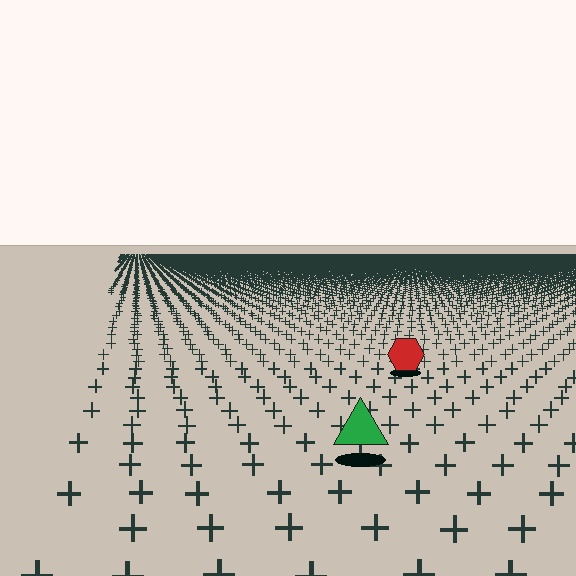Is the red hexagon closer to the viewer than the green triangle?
No. The green triangle is closer — you can tell from the texture gradient: the ground texture is coarser near it.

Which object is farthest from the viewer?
The red hexagon is farthest from the viewer. It appears smaller and the ground texture around it is denser.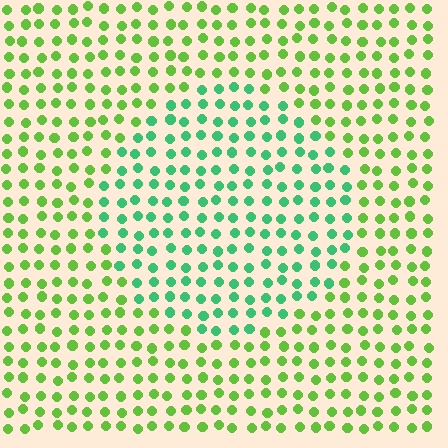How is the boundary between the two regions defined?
The boundary is defined purely by a slight shift in hue (about 43 degrees). Spacing, size, and orientation are identical on both sides.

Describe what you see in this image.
The image is filled with small lime elements in a uniform arrangement. A circle-shaped region is visible where the elements are tinted to a slightly different hue, forming a subtle color boundary.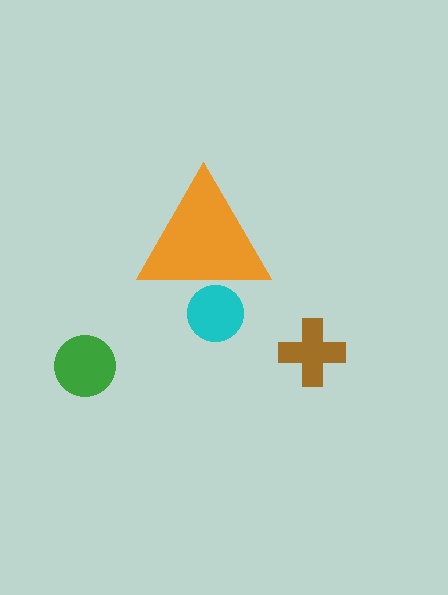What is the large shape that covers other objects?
An orange triangle.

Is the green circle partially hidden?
No, the green circle is fully visible.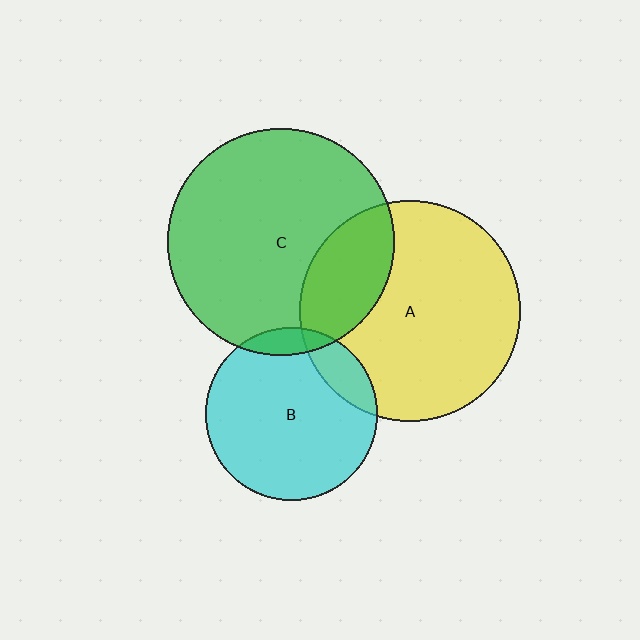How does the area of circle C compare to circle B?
Approximately 1.7 times.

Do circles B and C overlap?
Yes.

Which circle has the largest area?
Circle C (green).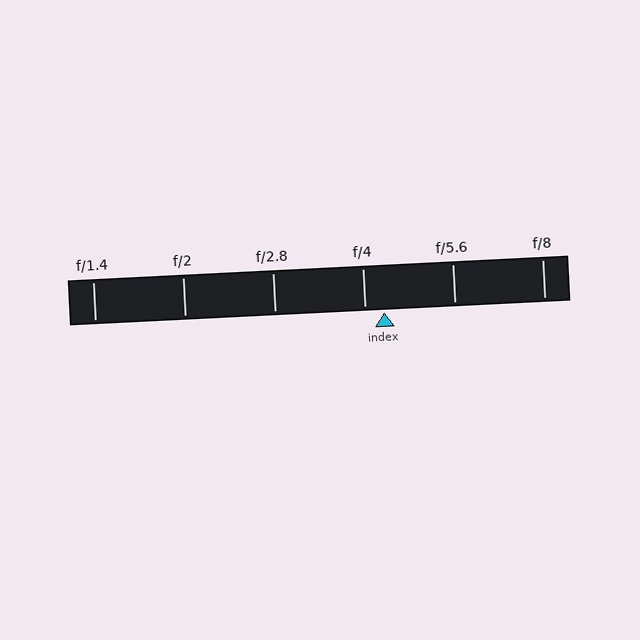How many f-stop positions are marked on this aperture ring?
There are 6 f-stop positions marked.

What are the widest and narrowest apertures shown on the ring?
The widest aperture shown is f/1.4 and the narrowest is f/8.